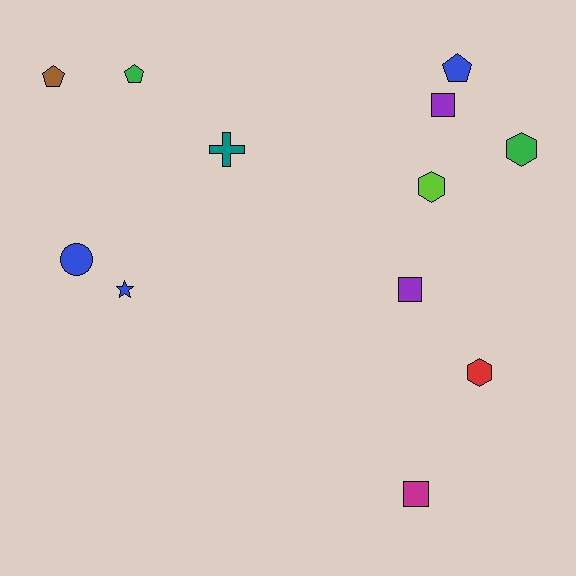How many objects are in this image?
There are 12 objects.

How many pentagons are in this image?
There are 3 pentagons.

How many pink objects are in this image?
There are no pink objects.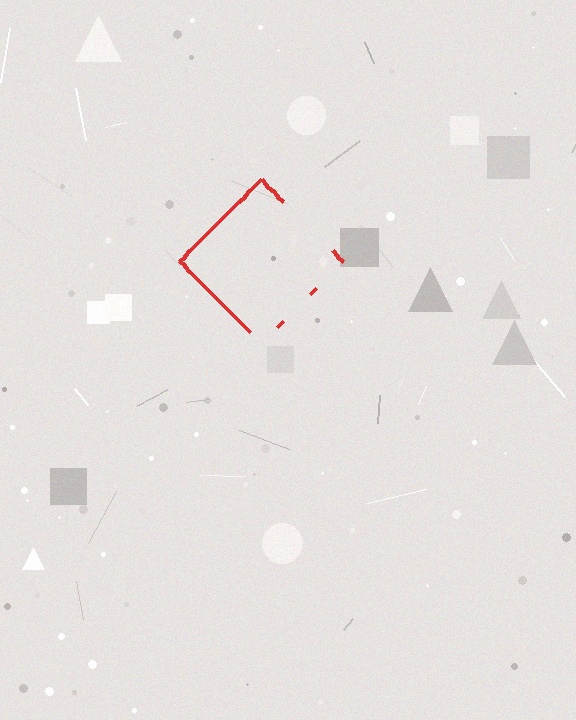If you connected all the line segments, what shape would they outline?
They would outline a diamond.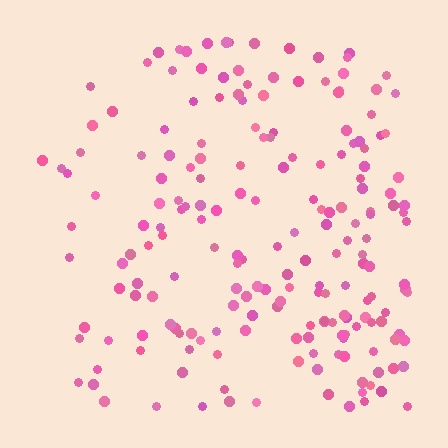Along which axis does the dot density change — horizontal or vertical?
Horizontal.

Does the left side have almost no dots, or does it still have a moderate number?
Still a moderate number, just noticeably fewer than the right.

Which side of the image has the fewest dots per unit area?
The left.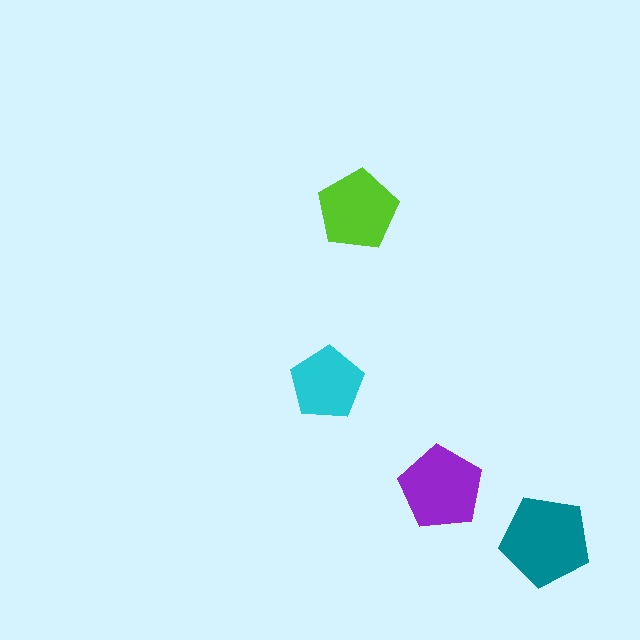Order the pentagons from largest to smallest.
the teal one, the purple one, the lime one, the cyan one.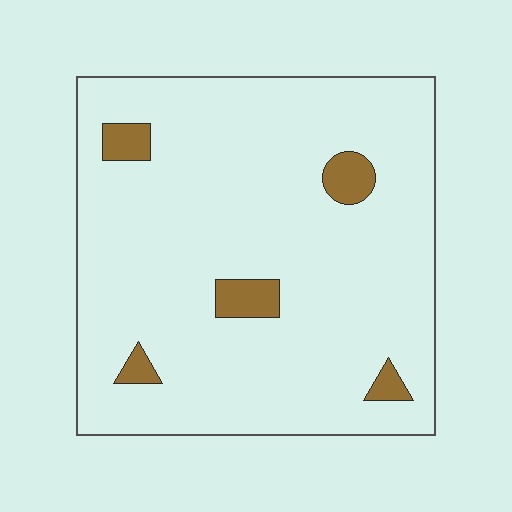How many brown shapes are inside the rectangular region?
5.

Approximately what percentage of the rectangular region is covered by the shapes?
Approximately 5%.